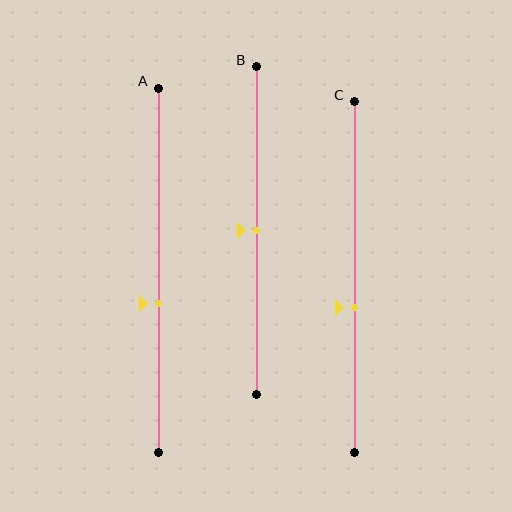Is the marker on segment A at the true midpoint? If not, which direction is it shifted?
No, the marker on segment A is shifted downward by about 9% of the segment length.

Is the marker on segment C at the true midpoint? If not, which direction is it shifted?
No, the marker on segment C is shifted downward by about 9% of the segment length.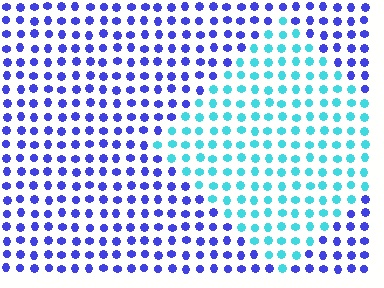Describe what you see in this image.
The image is filled with small blue elements in a uniform arrangement. A diamond-shaped region is visible where the elements are tinted to a slightly different hue, forming a subtle color boundary.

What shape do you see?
I see a diamond.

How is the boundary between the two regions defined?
The boundary is defined purely by a slight shift in hue (about 57 degrees). Spacing, size, and orientation are identical on both sides.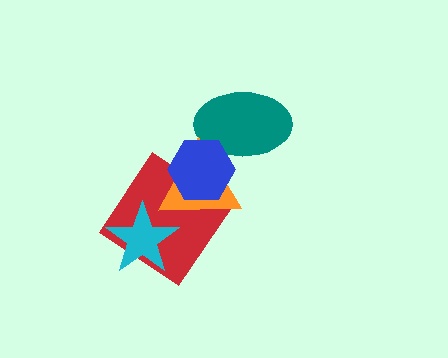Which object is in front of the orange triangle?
The blue hexagon is in front of the orange triangle.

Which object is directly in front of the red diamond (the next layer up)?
The cyan star is directly in front of the red diamond.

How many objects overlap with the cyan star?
1 object overlaps with the cyan star.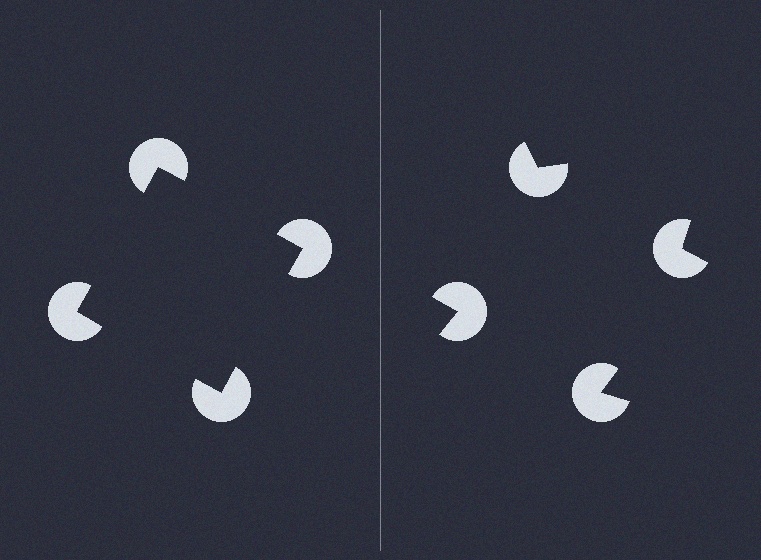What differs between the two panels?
The pac-man discs are positioned identically on both sides; only the wedge orientations differ. On the left they align to a square; on the right they are misaligned.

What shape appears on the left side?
An illusory square.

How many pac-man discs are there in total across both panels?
8 — 4 on each side.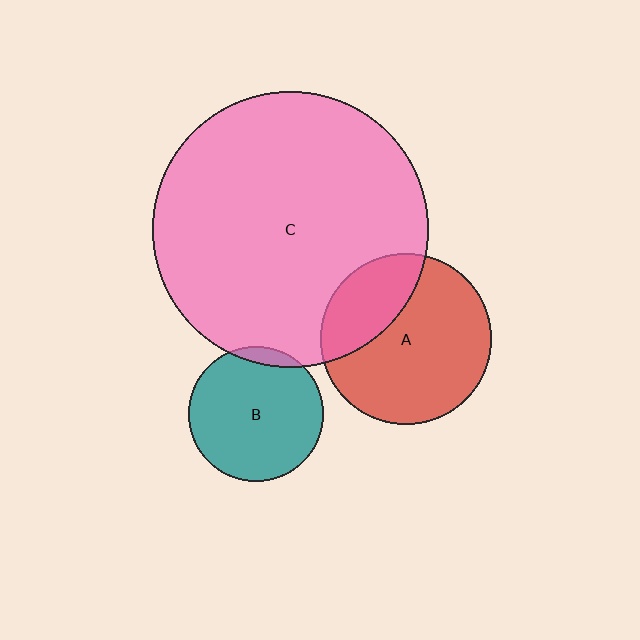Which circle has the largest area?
Circle C (pink).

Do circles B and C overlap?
Yes.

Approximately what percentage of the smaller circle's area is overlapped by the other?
Approximately 5%.